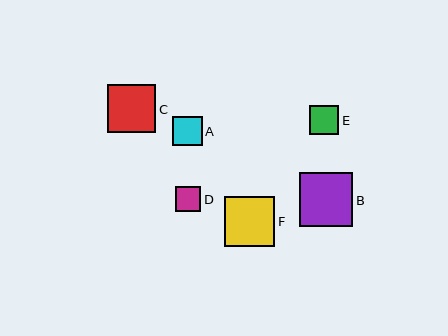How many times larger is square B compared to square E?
Square B is approximately 1.9 times the size of square E.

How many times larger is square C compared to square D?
Square C is approximately 1.9 times the size of square D.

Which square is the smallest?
Square D is the smallest with a size of approximately 25 pixels.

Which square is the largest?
Square B is the largest with a size of approximately 53 pixels.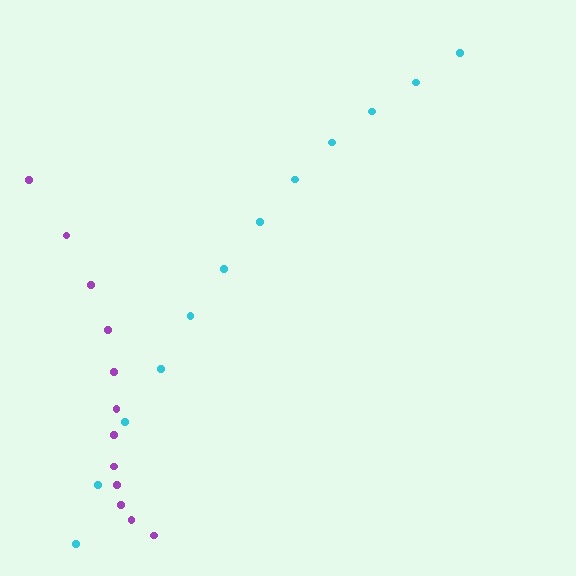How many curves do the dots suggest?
There are 2 distinct paths.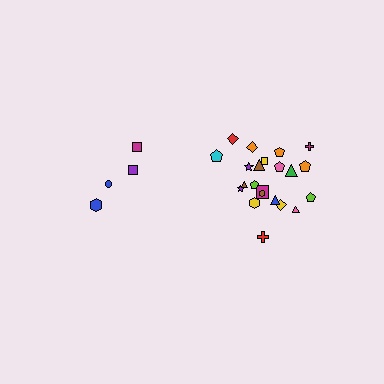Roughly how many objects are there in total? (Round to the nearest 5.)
Roughly 25 objects in total.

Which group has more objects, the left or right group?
The right group.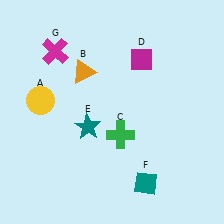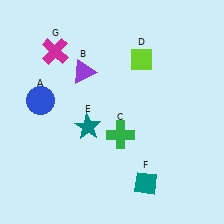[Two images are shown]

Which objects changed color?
A changed from yellow to blue. B changed from orange to purple. D changed from magenta to lime.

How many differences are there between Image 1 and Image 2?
There are 3 differences between the two images.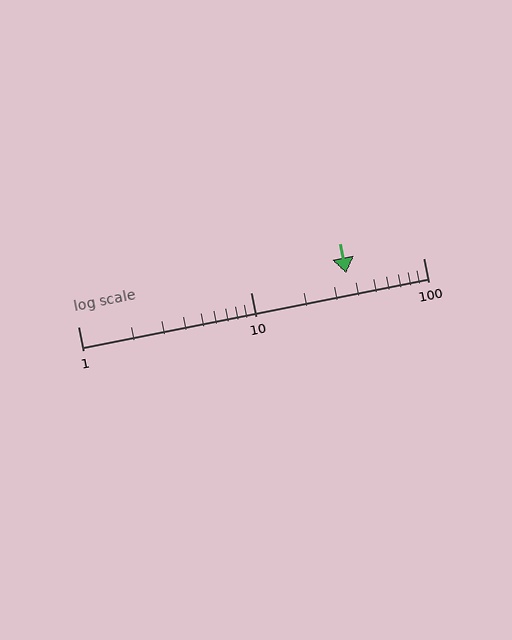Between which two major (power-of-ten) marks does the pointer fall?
The pointer is between 10 and 100.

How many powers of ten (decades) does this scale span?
The scale spans 2 decades, from 1 to 100.